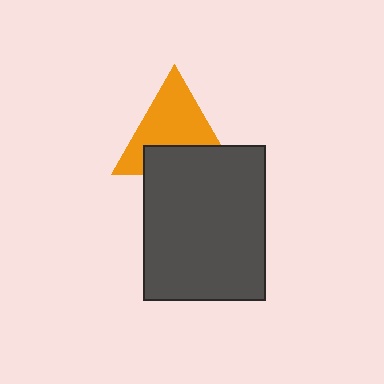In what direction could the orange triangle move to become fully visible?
The orange triangle could move up. That would shift it out from behind the dark gray rectangle entirely.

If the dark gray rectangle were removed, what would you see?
You would see the complete orange triangle.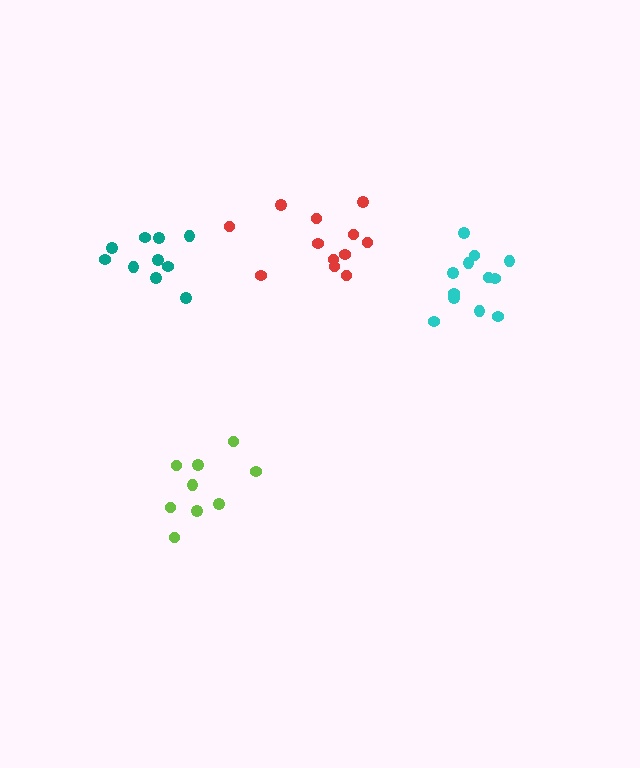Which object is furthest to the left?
The teal cluster is leftmost.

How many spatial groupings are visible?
There are 4 spatial groupings.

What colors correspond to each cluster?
The clusters are colored: lime, red, cyan, teal.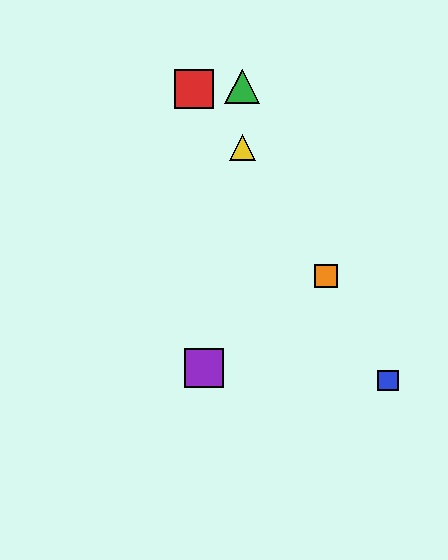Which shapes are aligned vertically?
The green triangle, the yellow triangle are aligned vertically.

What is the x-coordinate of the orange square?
The orange square is at x≈326.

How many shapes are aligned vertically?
2 shapes (the green triangle, the yellow triangle) are aligned vertically.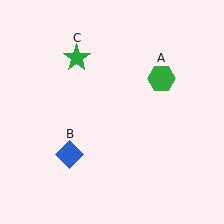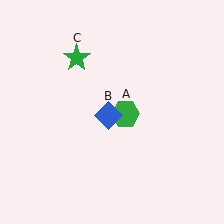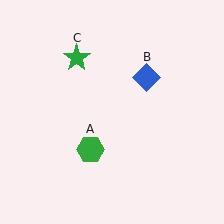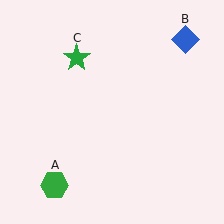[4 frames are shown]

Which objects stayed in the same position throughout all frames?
Green star (object C) remained stationary.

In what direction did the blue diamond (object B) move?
The blue diamond (object B) moved up and to the right.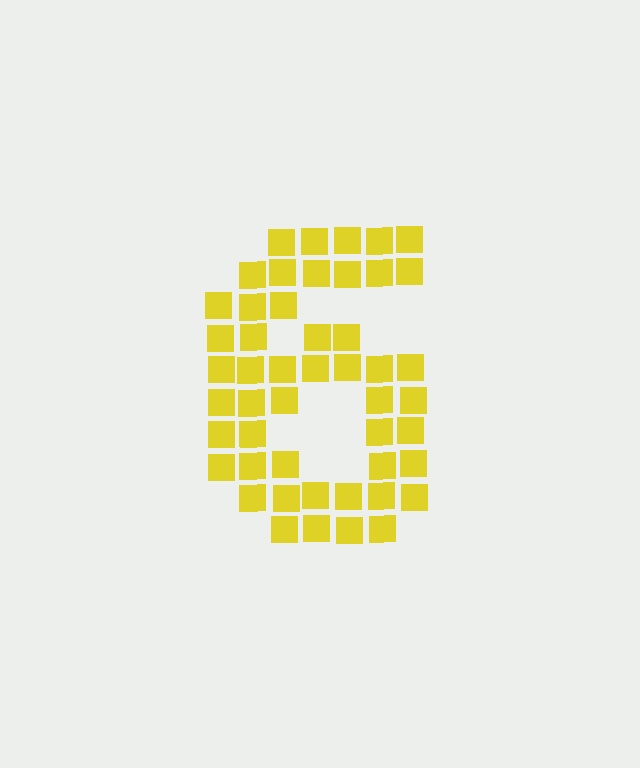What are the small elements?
The small elements are squares.